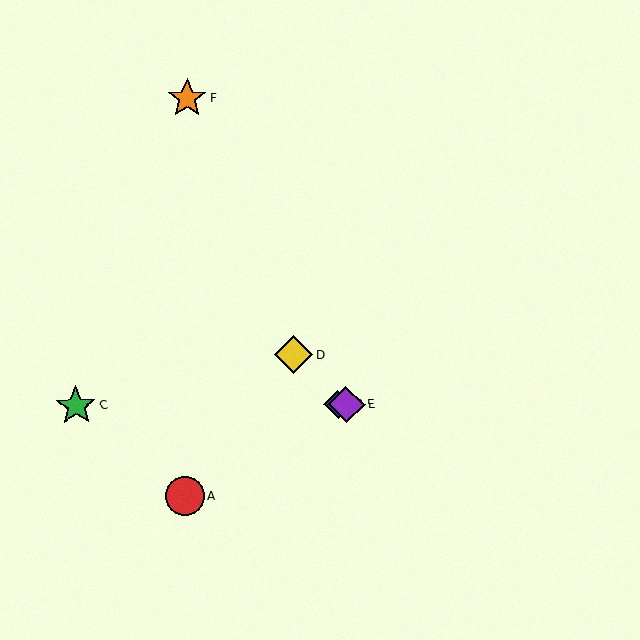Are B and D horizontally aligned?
No, B is at y≈404 and D is at y≈355.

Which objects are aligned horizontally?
Objects B, C, E are aligned horizontally.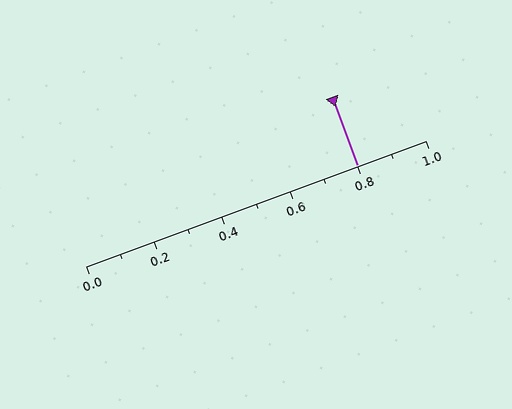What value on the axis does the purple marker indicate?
The marker indicates approximately 0.8.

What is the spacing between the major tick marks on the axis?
The major ticks are spaced 0.2 apart.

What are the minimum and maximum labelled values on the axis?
The axis runs from 0.0 to 1.0.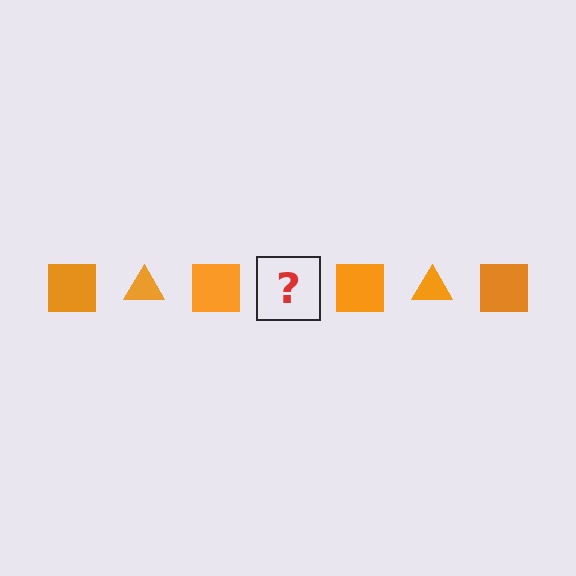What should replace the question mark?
The question mark should be replaced with an orange triangle.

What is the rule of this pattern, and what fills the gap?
The rule is that the pattern cycles through square, triangle shapes in orange. The gap should be filled with an orange triangle.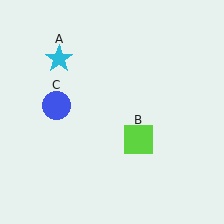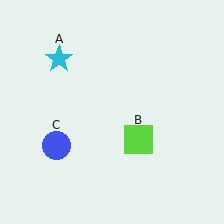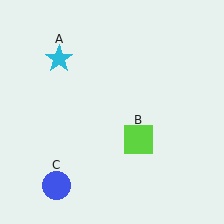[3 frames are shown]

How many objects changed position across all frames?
1 object changed position: blue circle (object C).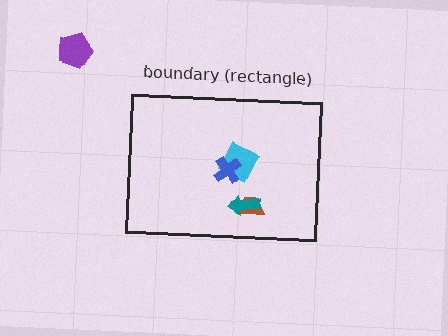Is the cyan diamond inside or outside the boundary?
Inside.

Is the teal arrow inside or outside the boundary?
Inside.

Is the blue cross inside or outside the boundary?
Inside.